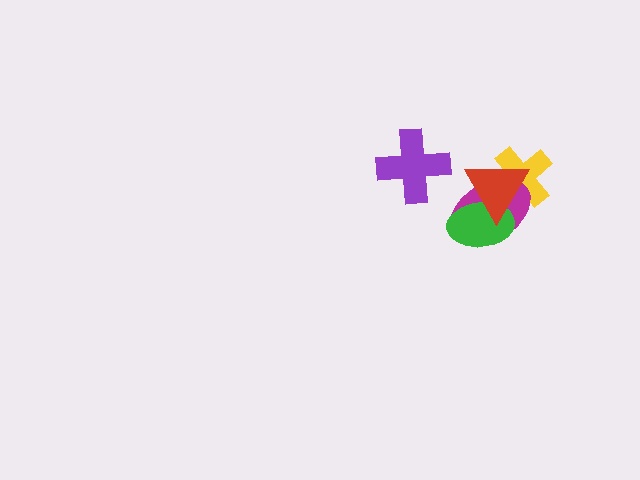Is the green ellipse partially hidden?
Yes, it is partially covered by another shape.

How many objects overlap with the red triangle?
3 objects overlap with the red triangle.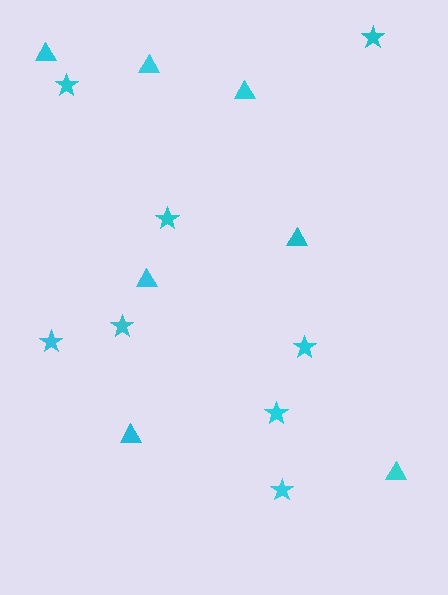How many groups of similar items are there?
There are 2 groups: one group of triangles (7) and one group of stars (8).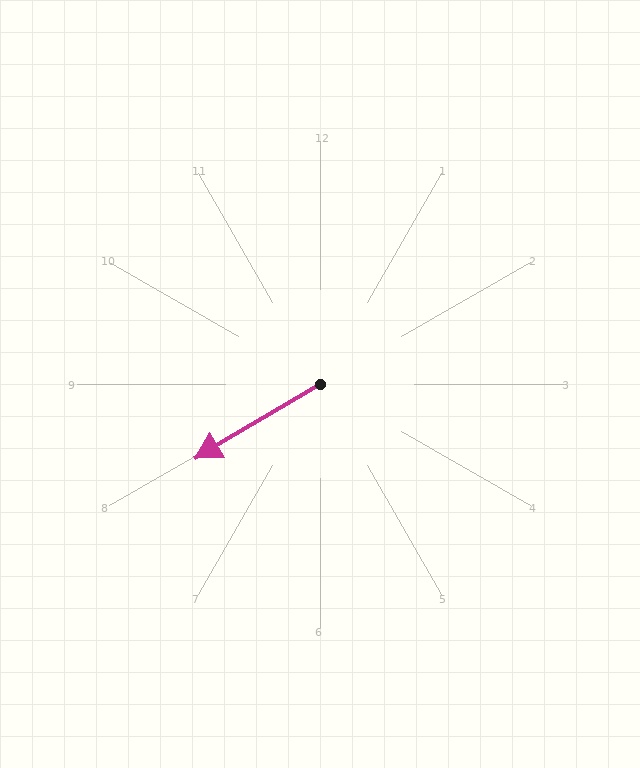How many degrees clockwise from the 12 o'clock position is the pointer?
Approximately 239 degrees.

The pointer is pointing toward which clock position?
Roughly 8 o'clock.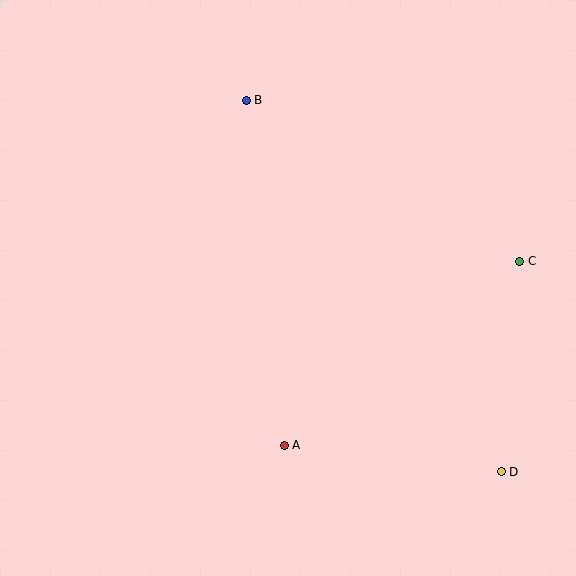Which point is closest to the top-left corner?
Point B is closest to the top-left corner.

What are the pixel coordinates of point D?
Point D is at (501, 472).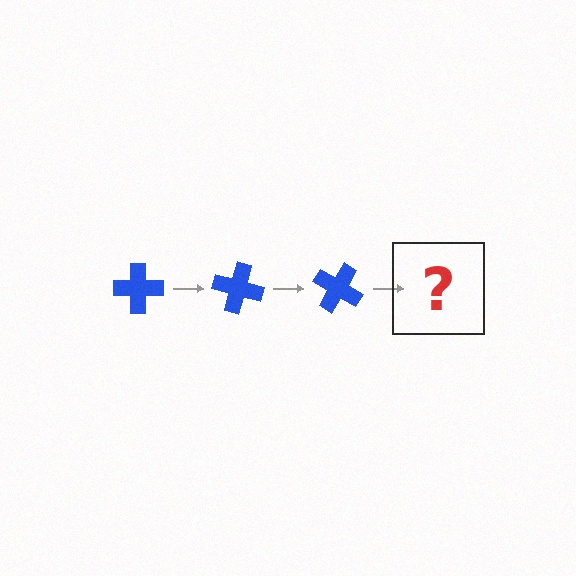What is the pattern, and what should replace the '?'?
The pattern is that the cross rotates 15 degrees each step. The '?' should be a blue cross rotated 45 degrees.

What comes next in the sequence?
The next element should be a blue cross rotated 45 degrees.